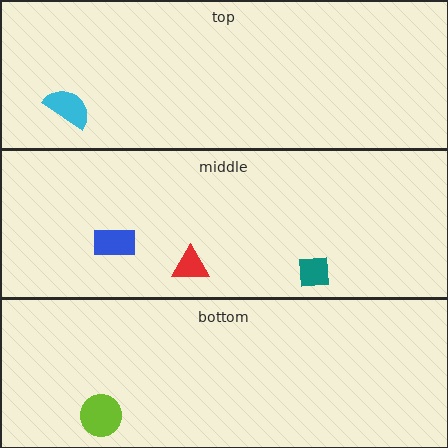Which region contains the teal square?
The middle region.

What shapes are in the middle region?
The blue rectangle, the teal square, the red triangle.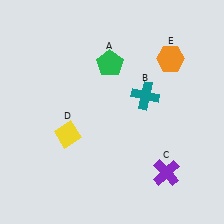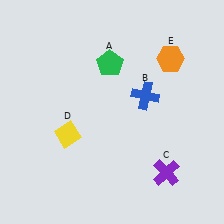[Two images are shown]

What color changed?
The cross (B) changed from teal in Image 1 to blue in Image 2.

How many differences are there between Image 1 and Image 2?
There is 1 difference between the two images.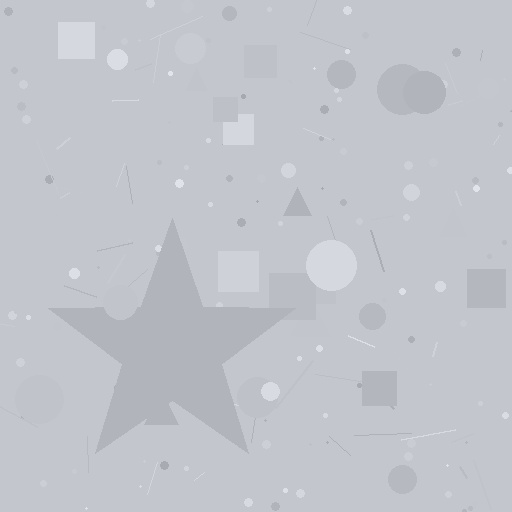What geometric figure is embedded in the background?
A star is embedded in the background.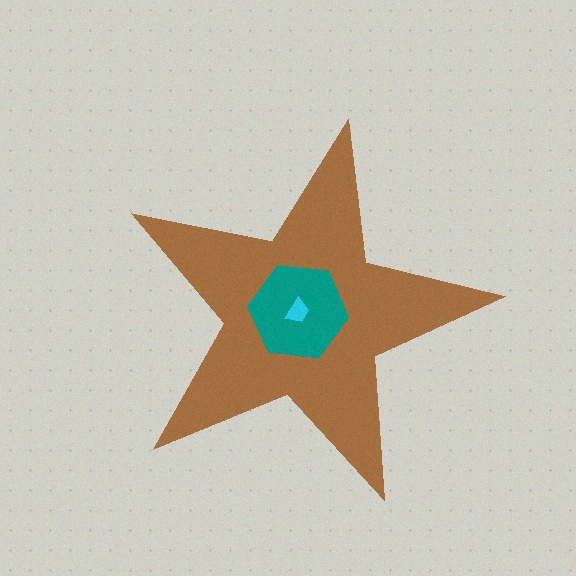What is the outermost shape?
The brown star.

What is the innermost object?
The cyan trapezoid.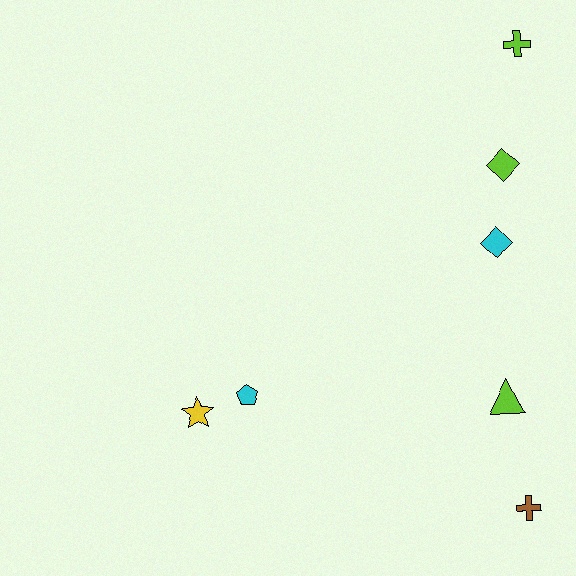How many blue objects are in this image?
There are no blue objects.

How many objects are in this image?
There are 7 objects.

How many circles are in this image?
There are no circles.